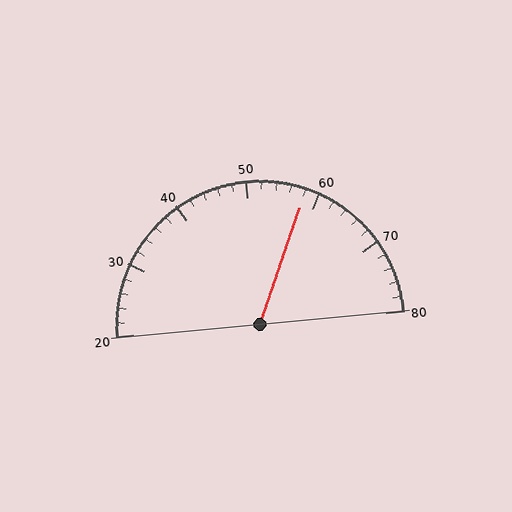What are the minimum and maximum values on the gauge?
The gauge ranges from 20 to 80.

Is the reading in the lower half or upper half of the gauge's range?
The reading is in the upper half of the range (20 to 80).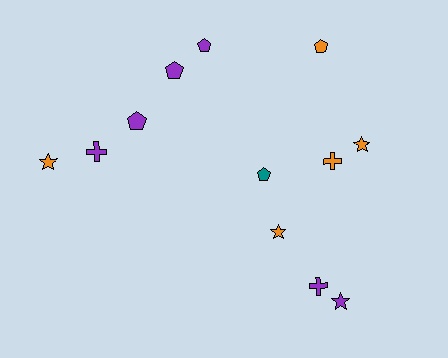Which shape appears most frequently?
Pentagon, with 5 objects.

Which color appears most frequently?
Purple, with 6 objects.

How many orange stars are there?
There are 3 orange stars.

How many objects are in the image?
There are 12 objects.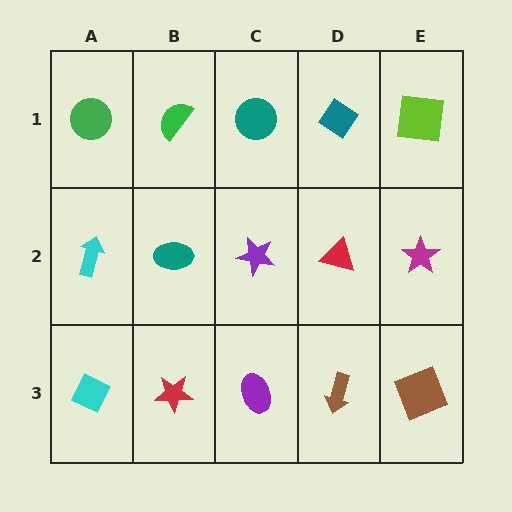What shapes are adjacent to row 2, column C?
A teal circle (row 1, column C), a purple ellipse (row 3, column C), a teal ellipse (row 2, column B), a red triangle (row 2, column D).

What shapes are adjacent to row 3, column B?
A teal ellipse (row 2, column B), a cyan diamond (row 3, column A), a purple ellipse (row 3, column C).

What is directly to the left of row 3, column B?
A cyan diamond.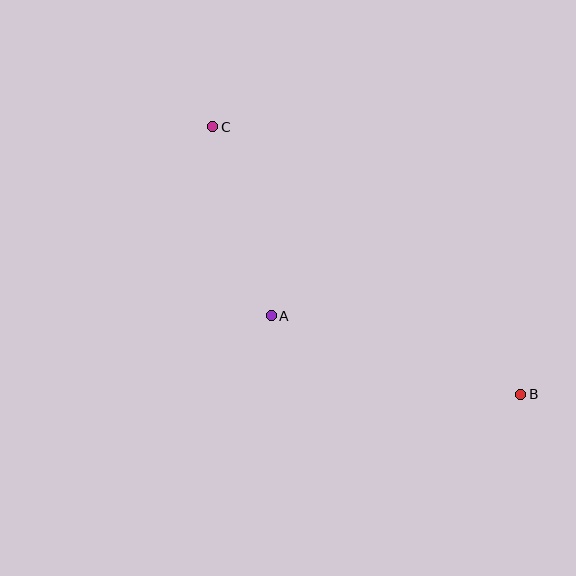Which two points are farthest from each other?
Points B and C are farthest from each other.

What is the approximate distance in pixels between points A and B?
The distance between A and B is approximately 262 pixels.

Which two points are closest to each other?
Points A and C are closest to each other.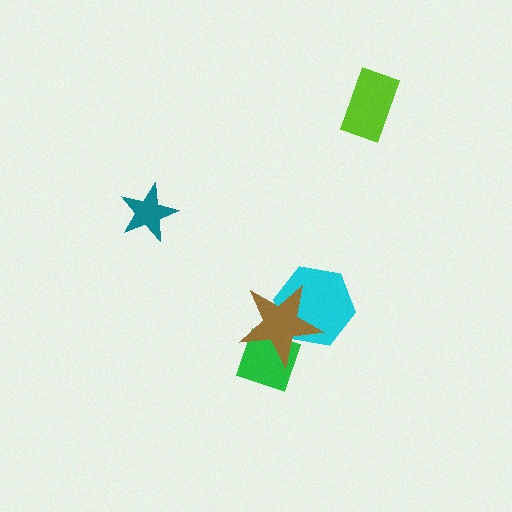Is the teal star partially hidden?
No, no other shape covers it.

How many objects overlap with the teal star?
0 objects overlap with the teal star.